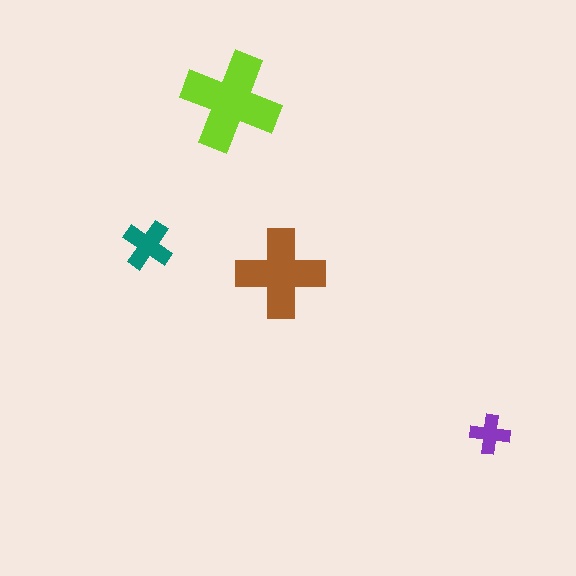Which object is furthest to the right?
The purple cross is rightmost.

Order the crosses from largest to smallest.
the lime one, the brown one, the teal one, the purple one.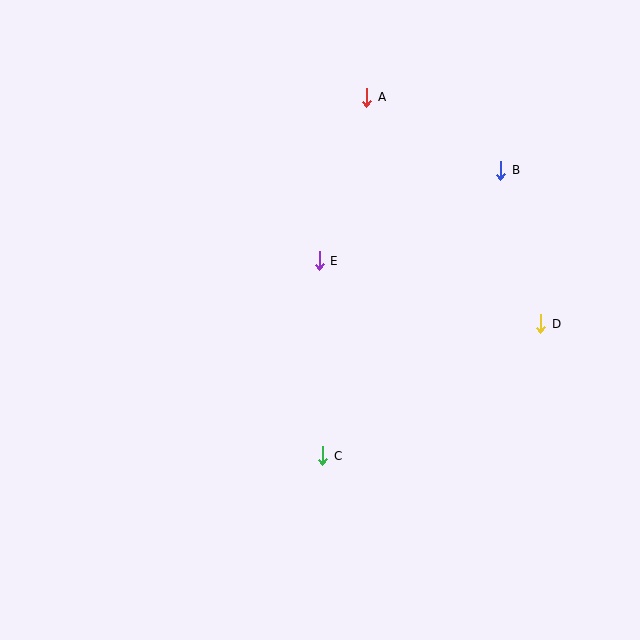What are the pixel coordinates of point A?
Point A is at (367, 97).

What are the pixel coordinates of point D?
Point D is at (541, 324).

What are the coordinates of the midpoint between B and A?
The midpoint between B and A is at (434, 134).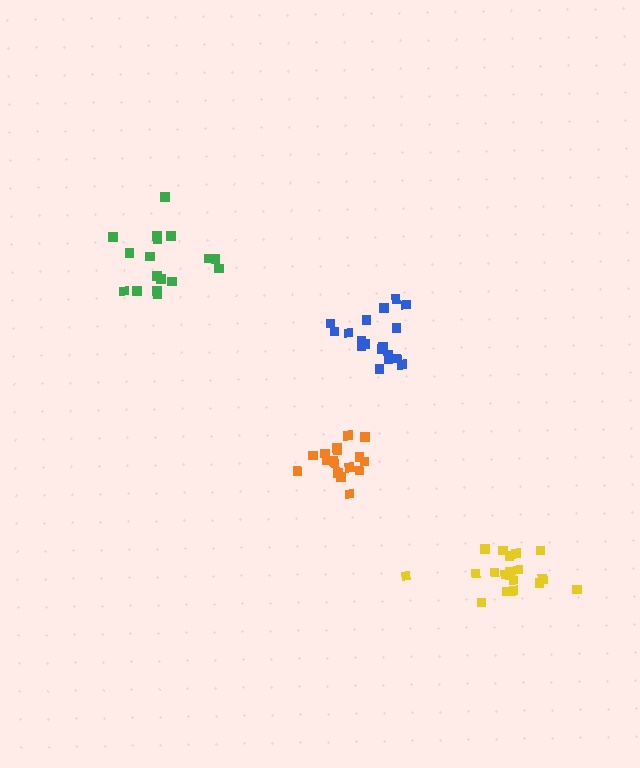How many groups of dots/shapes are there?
There are 4 groups.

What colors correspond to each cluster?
The clusters are colored: green, blue, orange, yellow.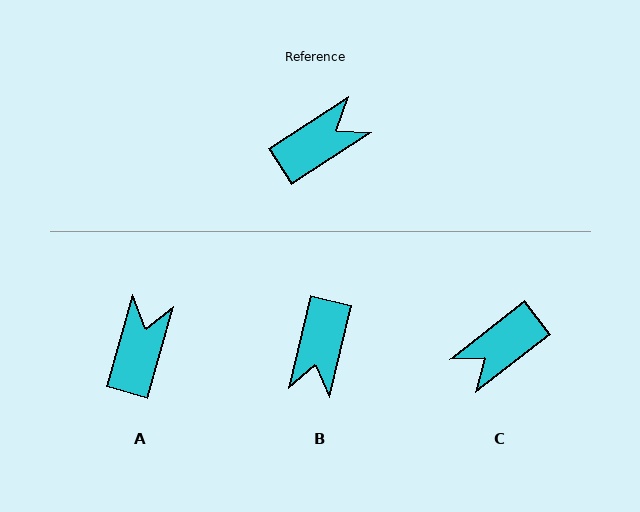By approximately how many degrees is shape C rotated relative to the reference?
Approximately 175 degrees clockwise.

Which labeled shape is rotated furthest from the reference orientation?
C, about 175 degrees away.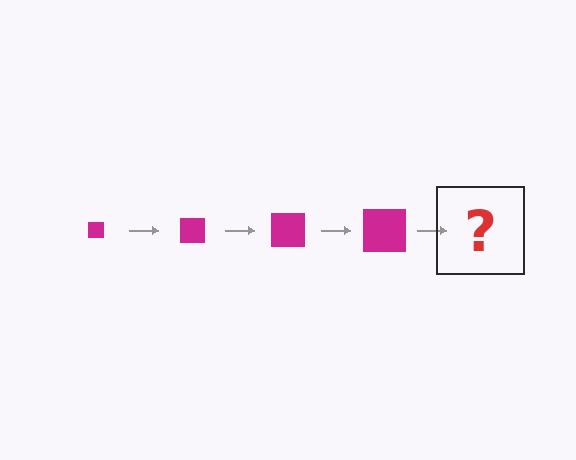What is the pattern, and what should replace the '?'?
The pattern is that the square gets progressively larger each step. The '?' should be a magenta square, larger than the previous one.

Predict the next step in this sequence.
The next step is a magenta square, larger than the previous one.